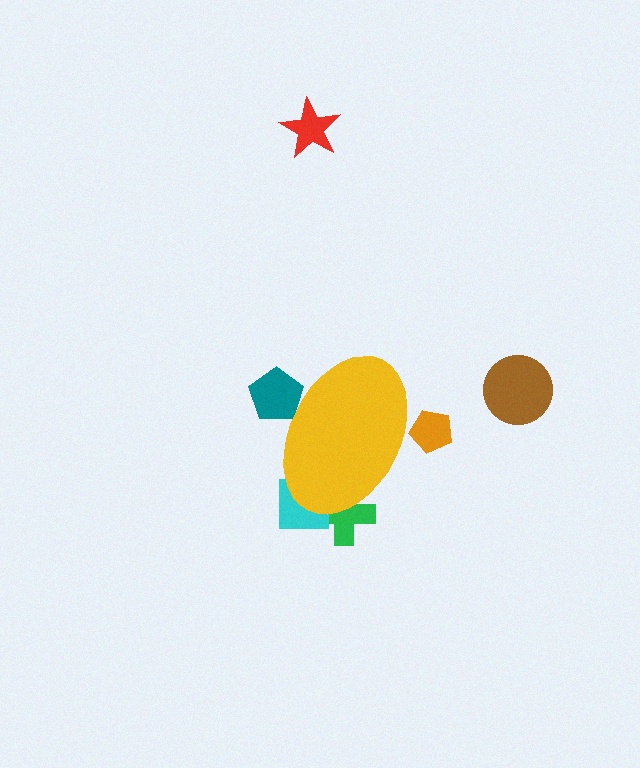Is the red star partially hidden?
No, the red star is fully visible.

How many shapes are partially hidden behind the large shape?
4 shapes are partially hidden.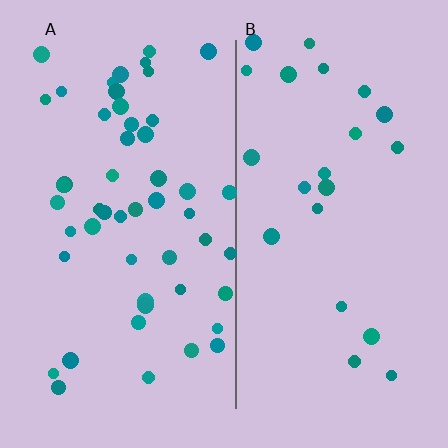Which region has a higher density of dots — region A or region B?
A (the left).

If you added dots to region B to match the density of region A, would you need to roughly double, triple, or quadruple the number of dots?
Approximately double.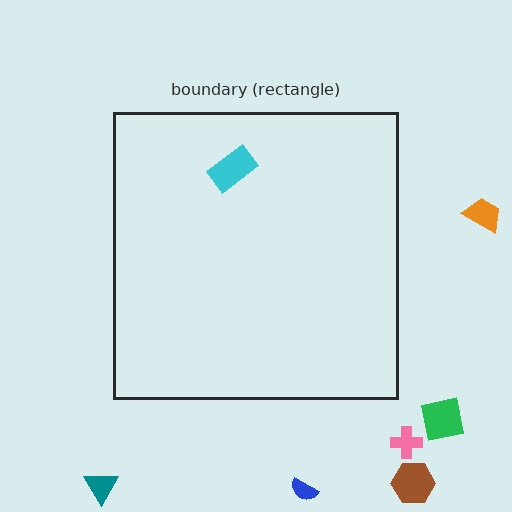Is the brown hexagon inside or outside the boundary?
Outside.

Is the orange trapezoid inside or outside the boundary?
Outside.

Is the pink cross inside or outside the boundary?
Outside.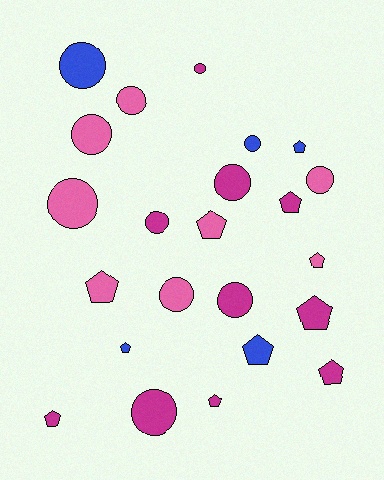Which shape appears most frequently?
Circle, with 12 objects.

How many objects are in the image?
There are 23 objects.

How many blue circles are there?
There are 2 blue circles.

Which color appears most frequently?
Magenta, with 10 objects.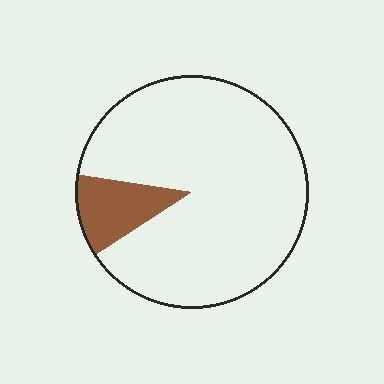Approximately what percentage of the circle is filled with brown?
Approximately 10%.